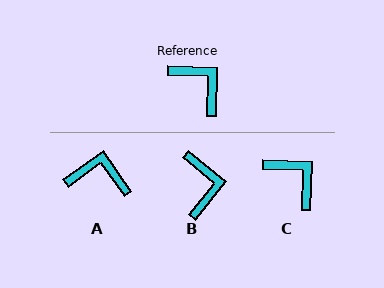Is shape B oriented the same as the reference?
No, it is off by about 37 degrees.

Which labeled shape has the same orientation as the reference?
C.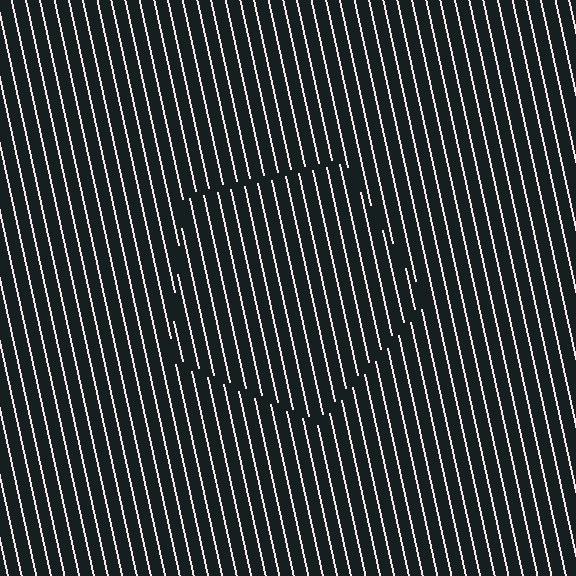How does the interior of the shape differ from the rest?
The interior of the shape contains the same grating, shifted by half a period — the contour is defined by the phase discontinuity where line-ends from the inner and outer gratings abut.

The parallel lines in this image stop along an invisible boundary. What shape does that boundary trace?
An illusory pentagon. The interior of the shape contains the same grating, shifted by half a period — the contour is defined by the phase discontinuity where line-ends from the inner and outer gratings abut.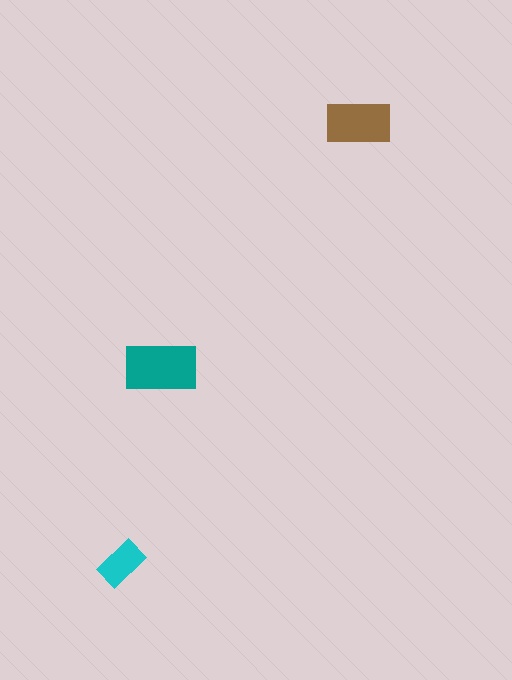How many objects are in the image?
There are 3 objects in the image.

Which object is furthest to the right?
The brown rectangle is rightmost.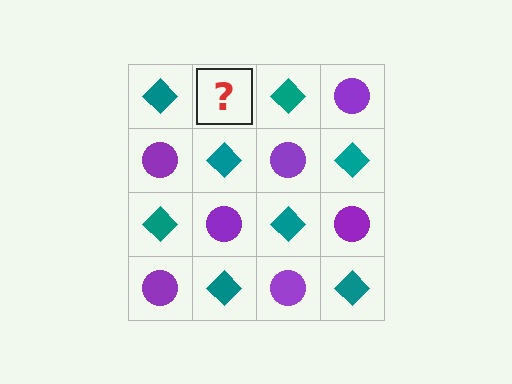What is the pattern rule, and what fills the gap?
The rule is that it alternates teal diamond and purple circle in a checkerboard pattern. The gap should be filled with a purple circle.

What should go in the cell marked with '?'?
The missing cell should contain a purple circle.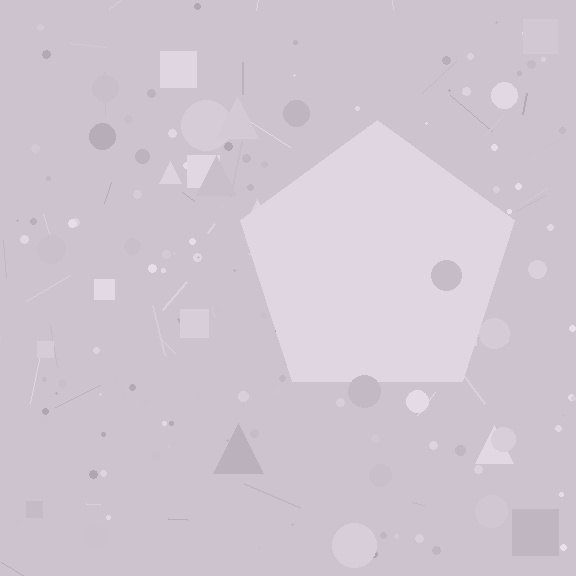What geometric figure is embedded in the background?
A pentagon is embedded in the background.